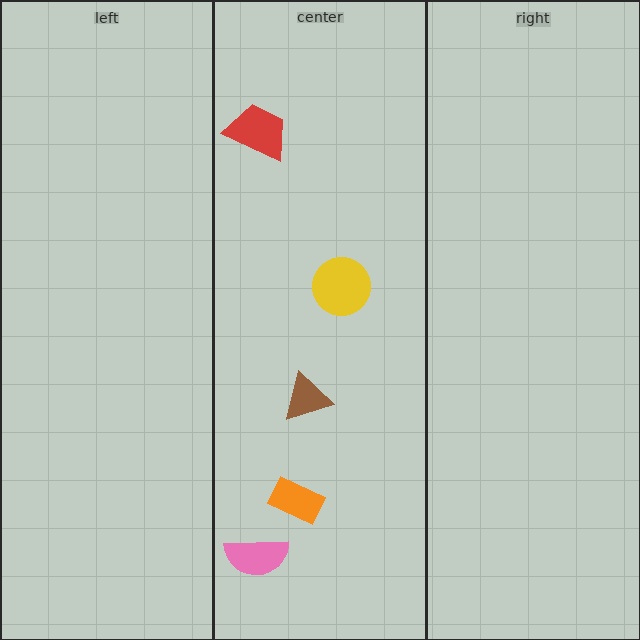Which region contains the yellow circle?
The center region.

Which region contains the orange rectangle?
The center region.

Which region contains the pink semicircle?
The center region.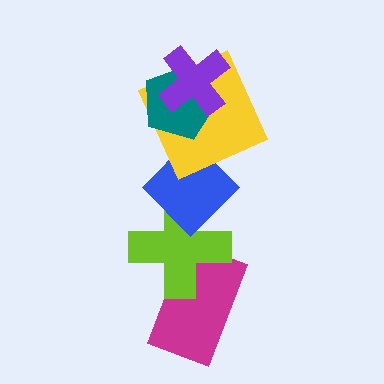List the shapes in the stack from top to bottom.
From top to bottom: the purple cross, the teal pentagon, the yellow square, the blue diamond, the lime cross, the magenta rectangle.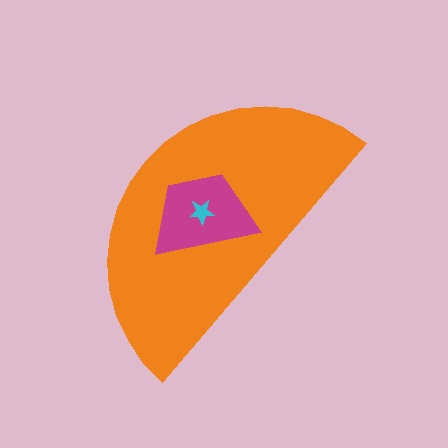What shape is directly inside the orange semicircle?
The magenta trapezoid.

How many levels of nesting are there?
3.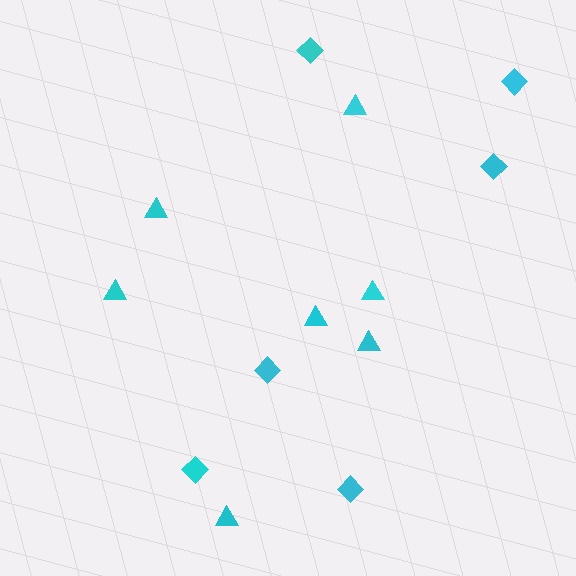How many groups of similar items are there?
There are 2 groups: one group of triangles (7) and one group of diamonds (6).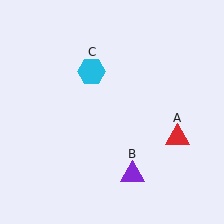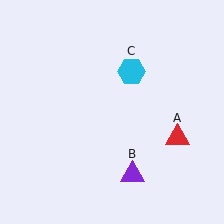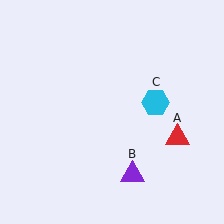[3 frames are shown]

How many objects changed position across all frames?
1 object changed position: cyan hexagon (object C).